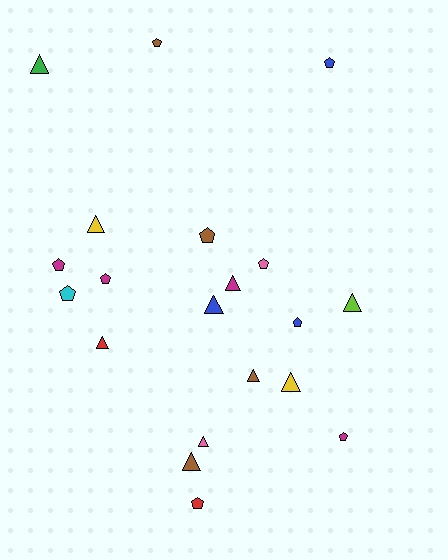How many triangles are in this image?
There are 10 triangles.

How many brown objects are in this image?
There are 4 brown objects.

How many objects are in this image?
There are 20 objects.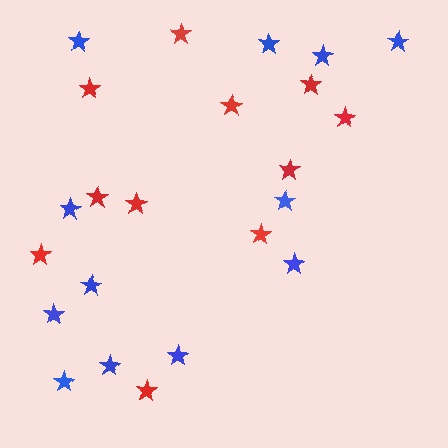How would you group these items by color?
There are 2 groups: one group of blue stars (12) and one group of red stars (11).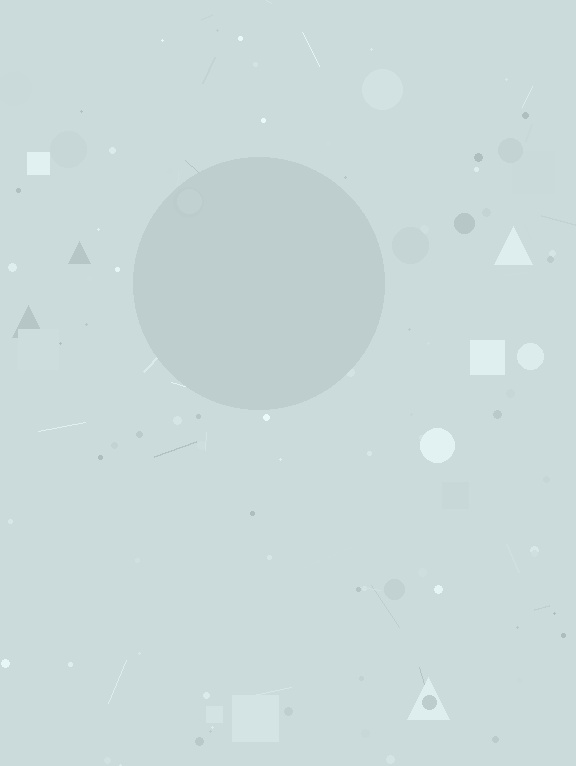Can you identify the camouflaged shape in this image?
The camouflaged shape is a circle.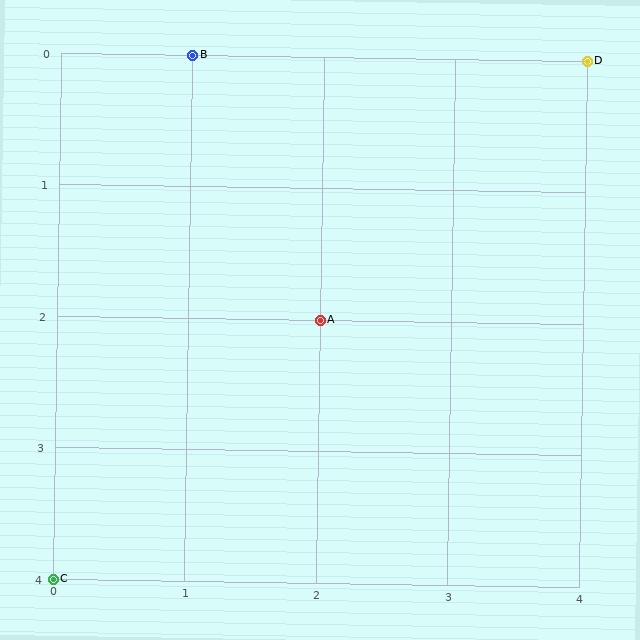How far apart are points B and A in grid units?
Points B and A are 1 column and 2 rows apart (about 2.2 grid units diagonally).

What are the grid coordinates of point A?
Point A is at grid coordinates (2, 2).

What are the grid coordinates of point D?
Point D is at grid coordinates (4, 0).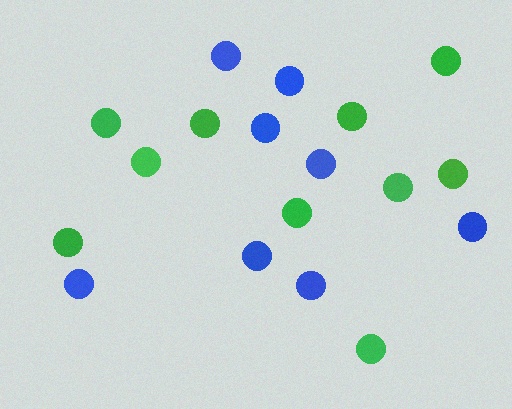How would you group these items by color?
There are 2 groups: one group of blue circles (8) and one group of green circles (10).